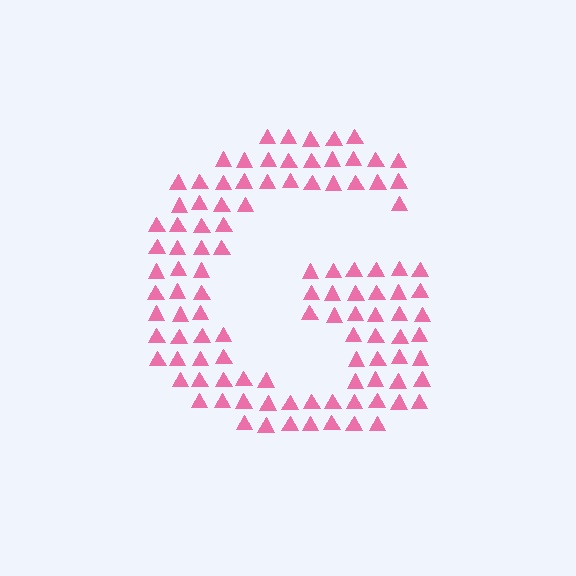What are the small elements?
The small elements are triangles.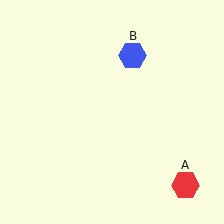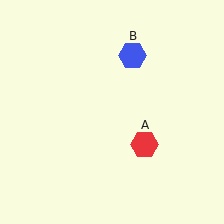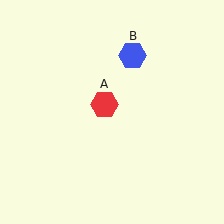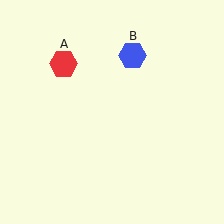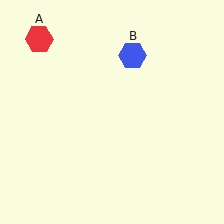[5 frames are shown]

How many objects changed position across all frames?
1 object changed position: red hexagon (object A).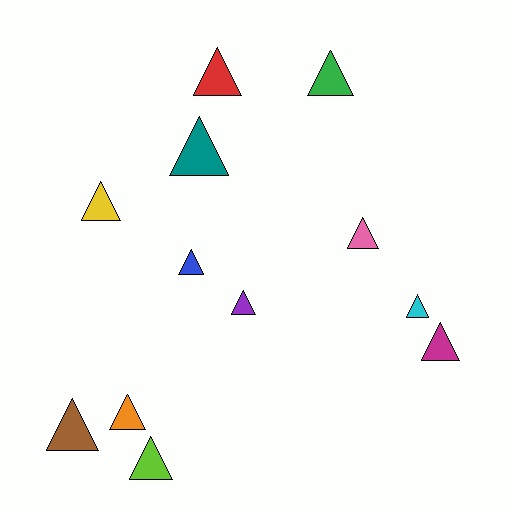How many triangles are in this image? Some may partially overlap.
There are 12 triangles.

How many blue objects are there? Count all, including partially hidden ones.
There is 1 blue object.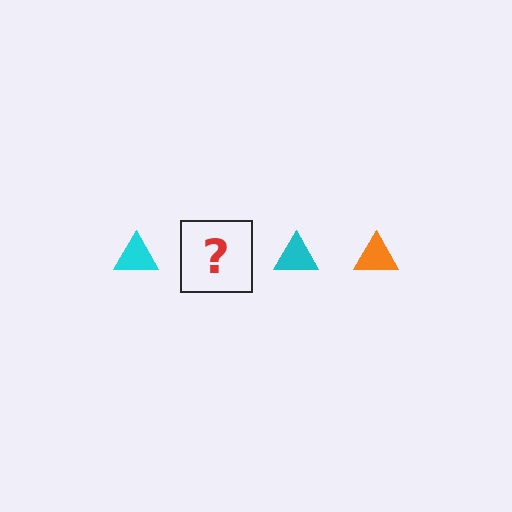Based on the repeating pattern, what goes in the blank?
The blank should be an orange triangle.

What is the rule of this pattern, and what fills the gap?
The rule is that the pattern cycles through cyan, orange triangles. The gap should be filled with an orange triangle.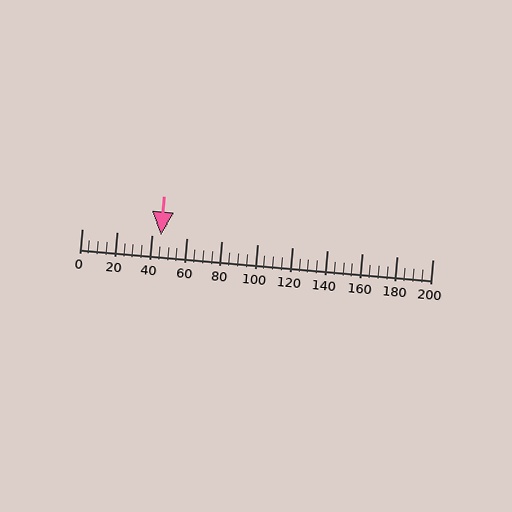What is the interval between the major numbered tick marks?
The major tick marks are spaced 20 units apart.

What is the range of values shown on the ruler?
The ruler shows values from 0 to 200.